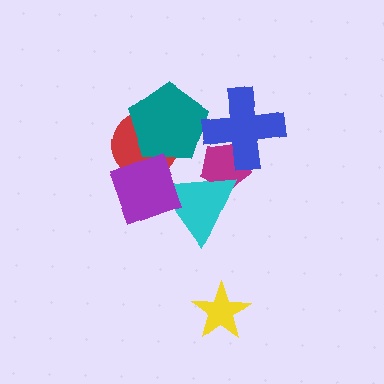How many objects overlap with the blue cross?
1 object overlaps with the blue cross.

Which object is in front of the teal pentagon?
The purple diamond is in front of the teal pentagon.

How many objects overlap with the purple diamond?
3 objects overlap with the purple diamond.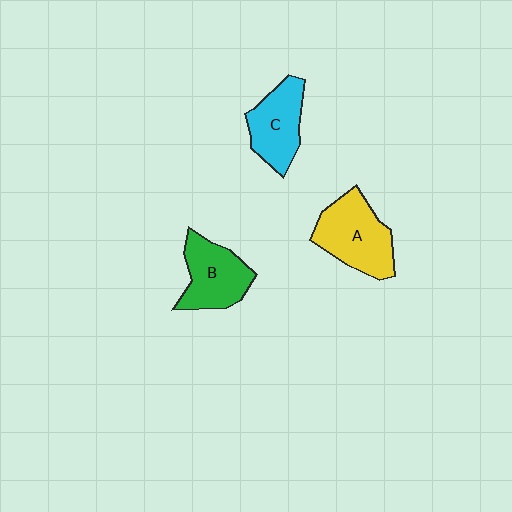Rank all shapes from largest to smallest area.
From largest to smallest: A (yellow), B (green), C (cyan).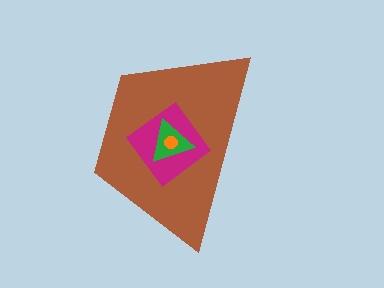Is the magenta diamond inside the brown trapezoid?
Yes.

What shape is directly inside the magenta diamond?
The green triangle.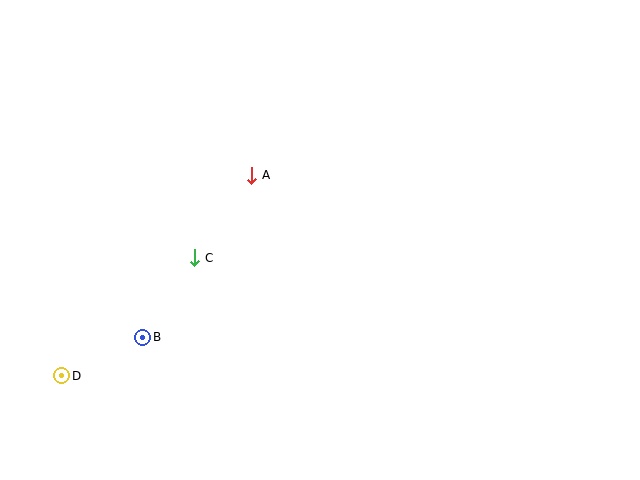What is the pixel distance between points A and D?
The distance between A and D is 276 pixels.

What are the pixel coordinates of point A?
Point A is at (252, 175).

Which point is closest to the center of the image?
Point A at (252, 175) is closest to the center.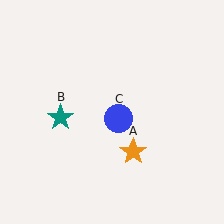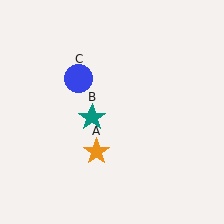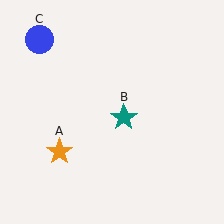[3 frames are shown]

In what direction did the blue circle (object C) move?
The blue circle (object C) moved up and to the left.